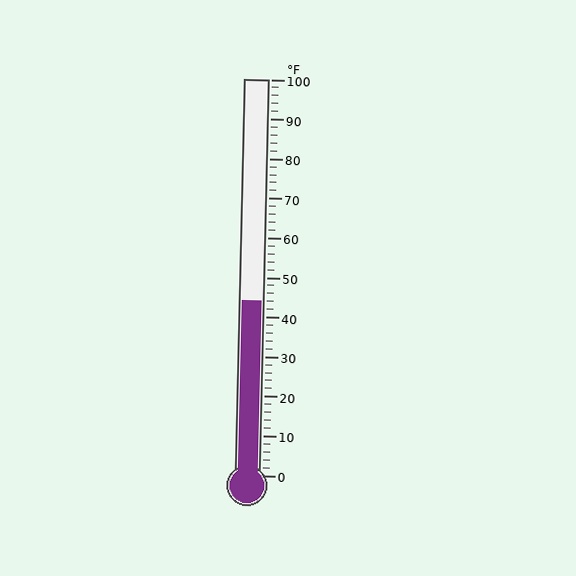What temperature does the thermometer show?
The thermometer shows approximately 44°F.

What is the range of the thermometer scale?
The thermometer scale ranges from 0°F to 100°F.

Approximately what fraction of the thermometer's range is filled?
The thermometer is filled to approximately 45% of its range.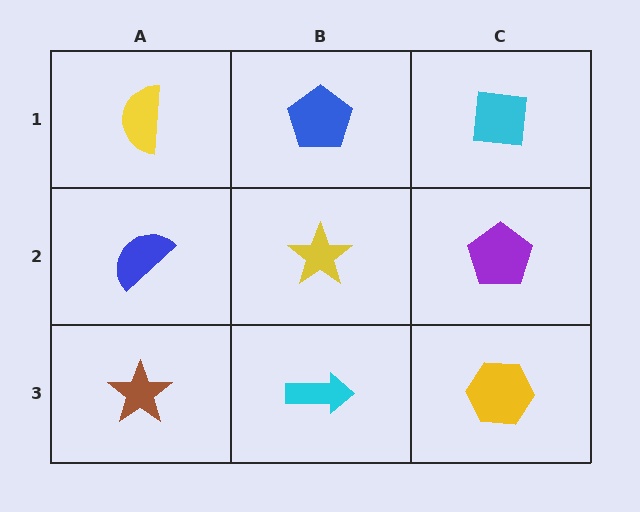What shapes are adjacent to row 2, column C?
A cyan square (row 1, column C), a yellow hexagon (row 3, column C), a yellow star (row 2, column B).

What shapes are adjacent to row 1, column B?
A yellow star (row 2, column B), a yellow semicircle (row 1, column A), a cyan square (row 1, column C).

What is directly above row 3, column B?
A yellow star.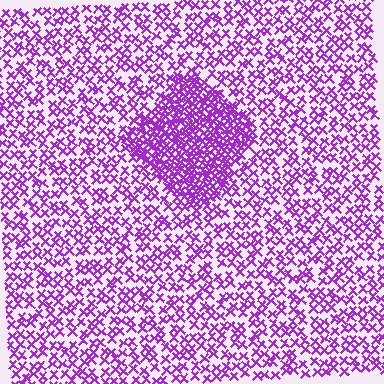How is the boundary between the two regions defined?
The boundary is defined by a change in element density (approximately 2.3x ratio). All elements are the same color, size, and shape.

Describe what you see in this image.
The image contains small purple elements arranged at two different densities. A diamond-shaped region is visible where the elements are more densely packed than the surrounding area.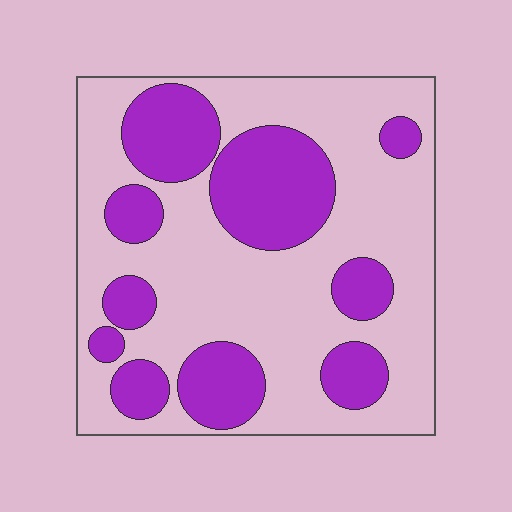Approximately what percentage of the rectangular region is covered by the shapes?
Approximately 35%.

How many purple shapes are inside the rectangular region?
10.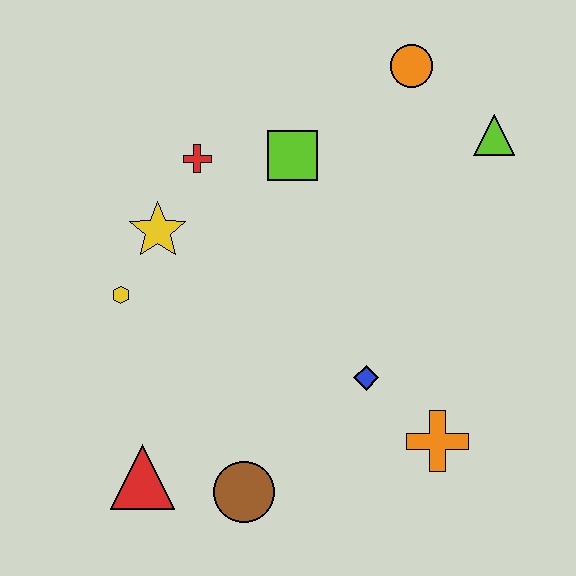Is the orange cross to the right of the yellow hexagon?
Yes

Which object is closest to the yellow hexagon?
The yellow star is closest to the yellow hexagon.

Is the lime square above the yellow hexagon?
Yes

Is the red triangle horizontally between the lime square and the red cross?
No